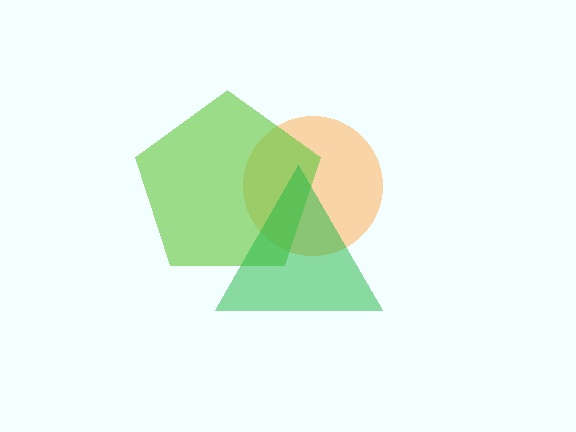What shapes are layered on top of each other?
The layered shapes are: an orange circle, a lime pentagon, a green triangle.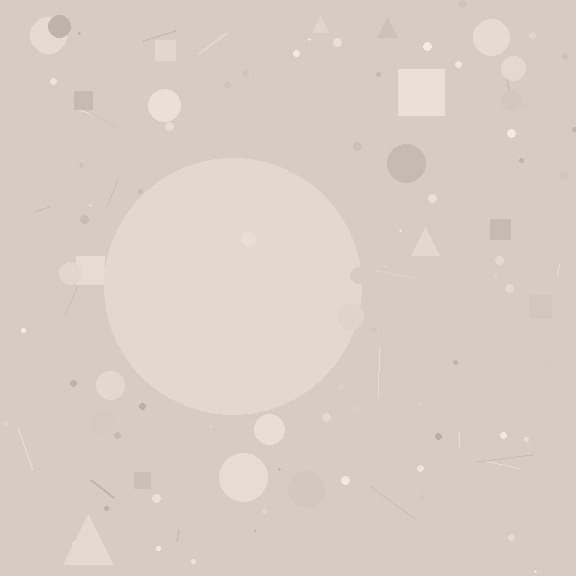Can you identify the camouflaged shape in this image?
The camouflaged shape is a circle.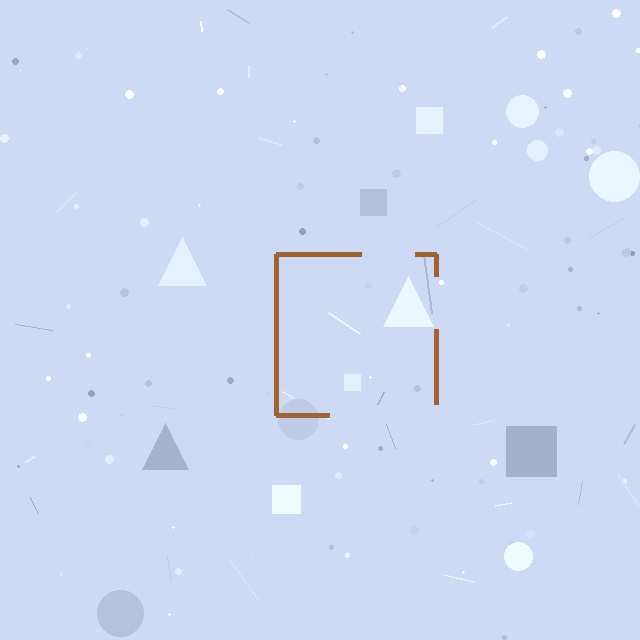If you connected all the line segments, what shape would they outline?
They would outline a square.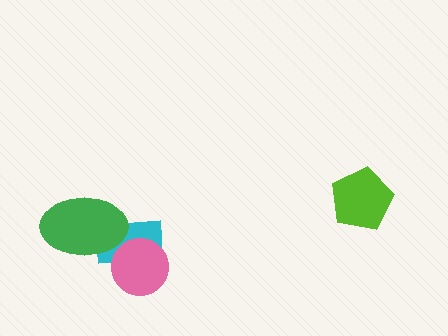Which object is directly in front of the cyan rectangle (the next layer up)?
The green ellipse is directly in front of the cyan rectangle.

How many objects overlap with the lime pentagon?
0 objects overlap with the lime pentagon.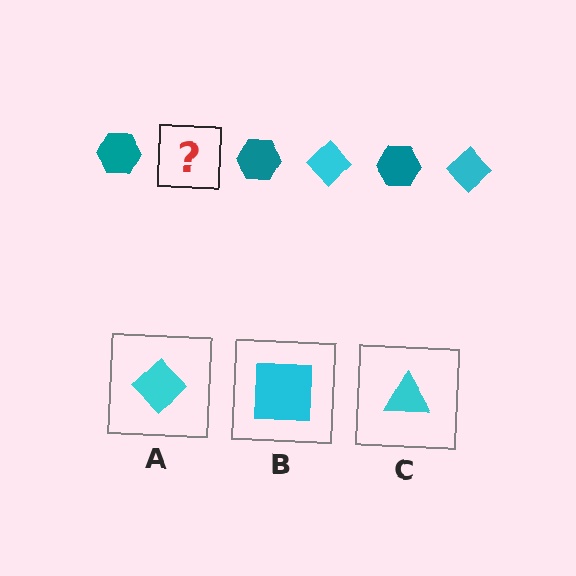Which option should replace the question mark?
Option A.